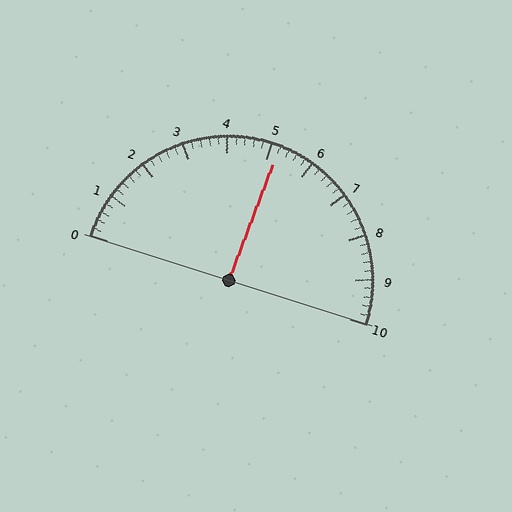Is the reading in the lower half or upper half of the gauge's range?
The reading is in the upper half of the range (0 to 10).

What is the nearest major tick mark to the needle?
The nearest major tick mark is 5.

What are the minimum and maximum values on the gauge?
The gauge ranges from 0 to 10.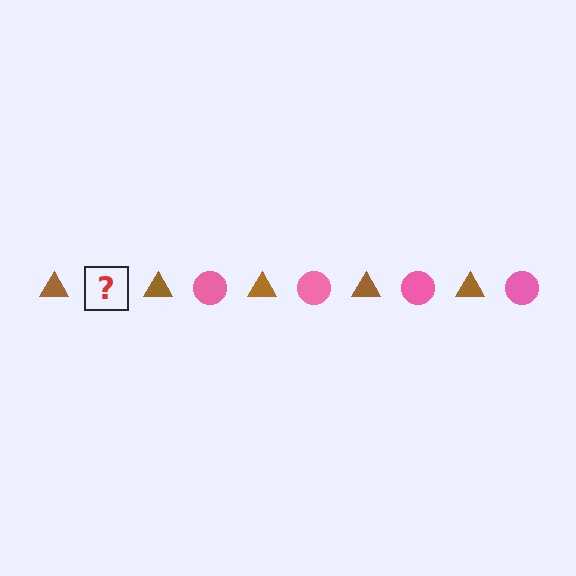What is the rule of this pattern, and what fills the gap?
The rule is that the pattern alternates between brown triangle and pink circle. The gap should be filled with a pink circle.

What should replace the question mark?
The question mark should be replaced with a pink circle.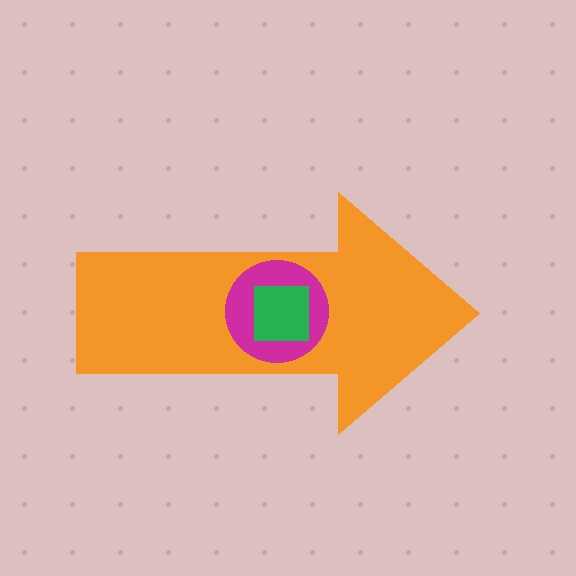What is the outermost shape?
The orange arrow.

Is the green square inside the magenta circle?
Yes.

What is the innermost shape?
The green square.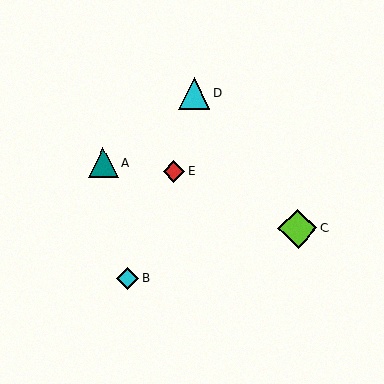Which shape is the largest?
The lime diamond (labeled C) is the largest.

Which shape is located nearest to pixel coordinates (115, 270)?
The cyan diamond (labeled B) at (128, 278) is nearest to that location.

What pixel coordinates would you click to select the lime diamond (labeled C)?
Click at (298, 229) to select the lime diamond C.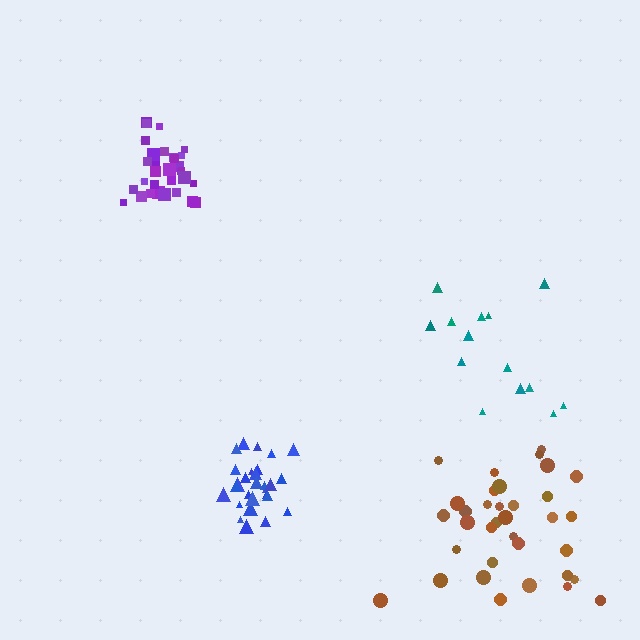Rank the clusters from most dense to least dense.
purple, blue, brown, teal.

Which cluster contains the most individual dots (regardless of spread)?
Brown (35).